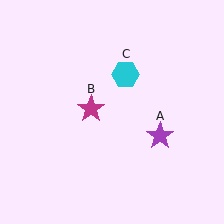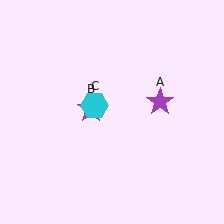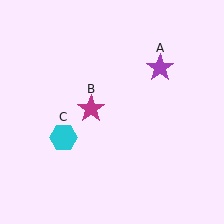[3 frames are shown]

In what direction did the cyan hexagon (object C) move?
The cyan hexagon (object C) moved down and to the left.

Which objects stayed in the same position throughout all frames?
Magenta star (object B) remained stationary.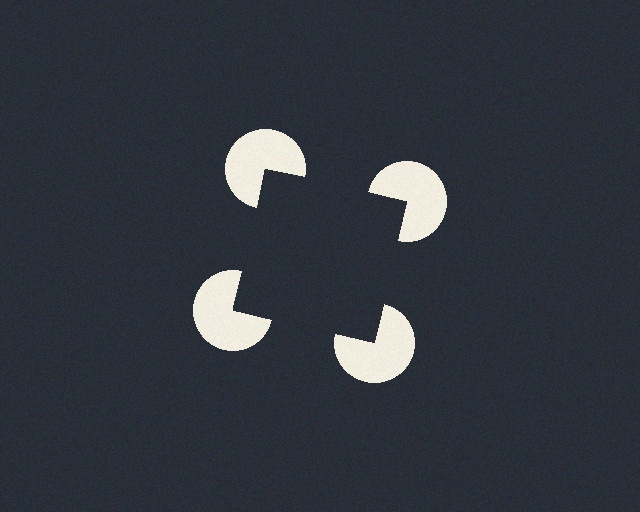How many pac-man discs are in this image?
There are 4 — one at each vertex of the illusory square.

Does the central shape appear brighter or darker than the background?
It typically appears slightly darker than the background, even though no actual brightness change is drawn.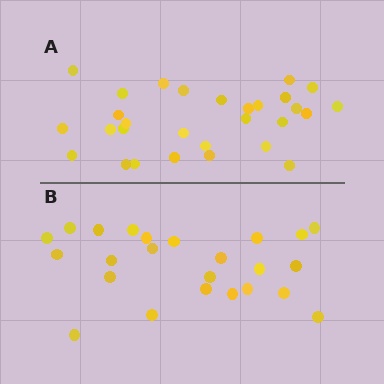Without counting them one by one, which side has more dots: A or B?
Region A (the top region) has more dots.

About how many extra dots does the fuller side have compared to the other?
Region A has about 5 more dots than region B.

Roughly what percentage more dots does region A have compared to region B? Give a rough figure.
About 20% more.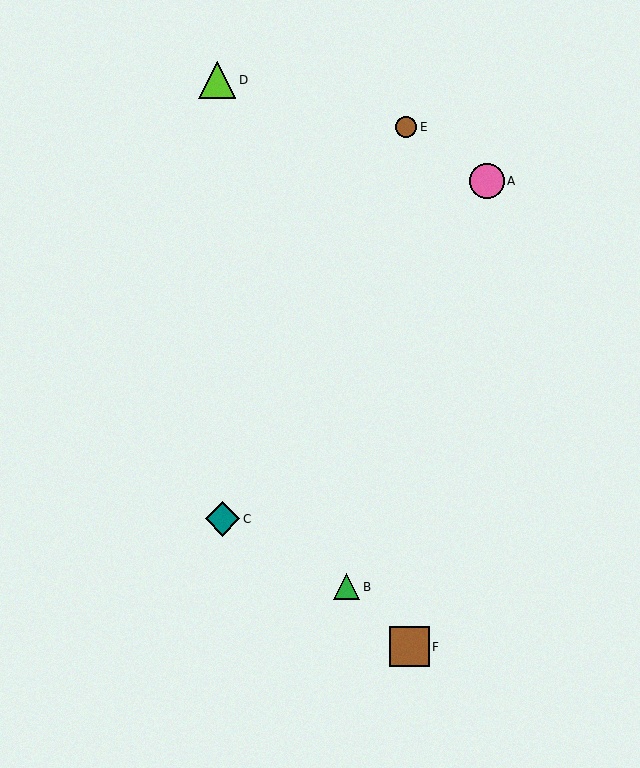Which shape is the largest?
The brown square (labeled F) is the largest.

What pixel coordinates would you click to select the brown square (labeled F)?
Click at (409, 647) to select the brown square F.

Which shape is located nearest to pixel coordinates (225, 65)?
The lime triangle (labeled D) at (217, 80) is nearest to that location.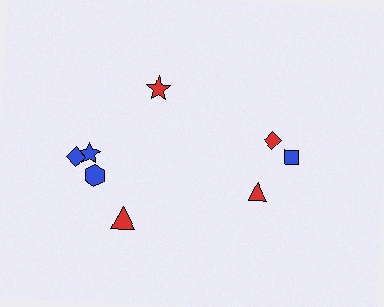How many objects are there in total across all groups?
There are 8 objects.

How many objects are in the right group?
There are 3 objects.